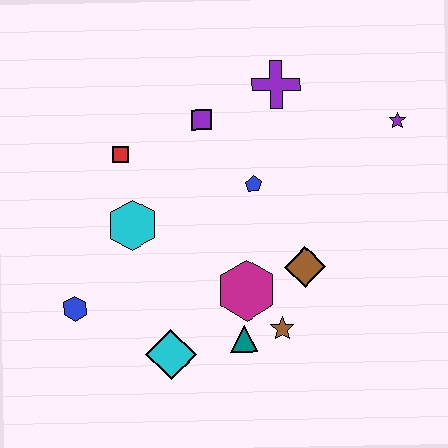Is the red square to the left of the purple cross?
Yes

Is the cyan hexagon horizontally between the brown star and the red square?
Yes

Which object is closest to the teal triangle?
The brown star is closest to the teal triangle.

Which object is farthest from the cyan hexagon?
The purple star is farthest from the cyan hexagon.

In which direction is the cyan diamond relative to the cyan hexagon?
The cyan diamond is below the cyan hexagon.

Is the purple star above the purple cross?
No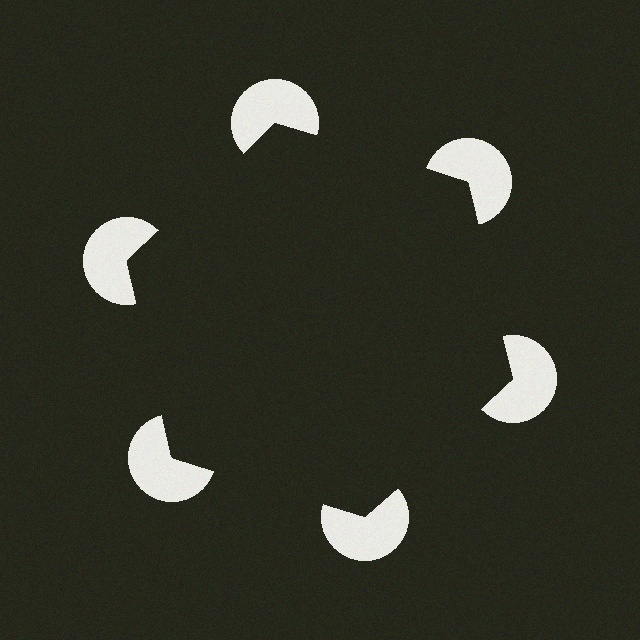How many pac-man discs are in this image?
There are 6 — one at each vertex of the illusory hexagon.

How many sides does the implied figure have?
6 sides.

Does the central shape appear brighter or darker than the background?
It typically appears slightly darker than the background, even though no actual brightness change is drawn.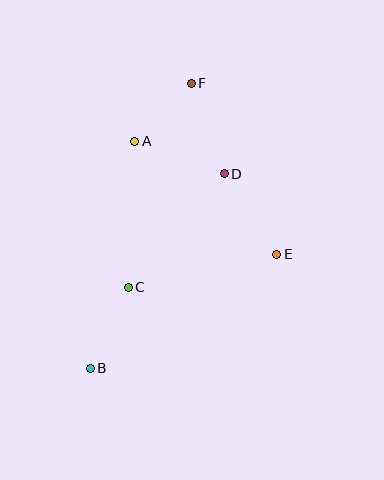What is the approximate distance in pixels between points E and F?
The distance between E and F is approximately 191 pixels.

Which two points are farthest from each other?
Points B and F are farthest from each other.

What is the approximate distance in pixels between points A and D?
The distance between A and D is approximately 95 pixels.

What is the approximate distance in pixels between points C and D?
The distance between C and D is approximately 148 pixels.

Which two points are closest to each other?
Points A and F are closest to each other.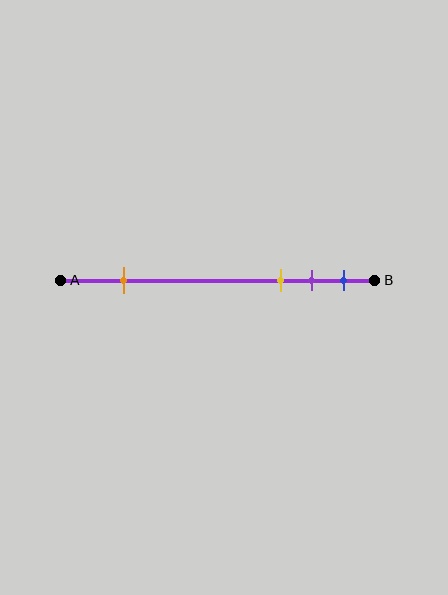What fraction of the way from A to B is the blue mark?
The blue mark is approximately 90% (0.9) of the way from A to B.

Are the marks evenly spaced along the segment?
No, the marks are not evenly spaced.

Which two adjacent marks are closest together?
The purple and blue marks are the closest adjacent pair.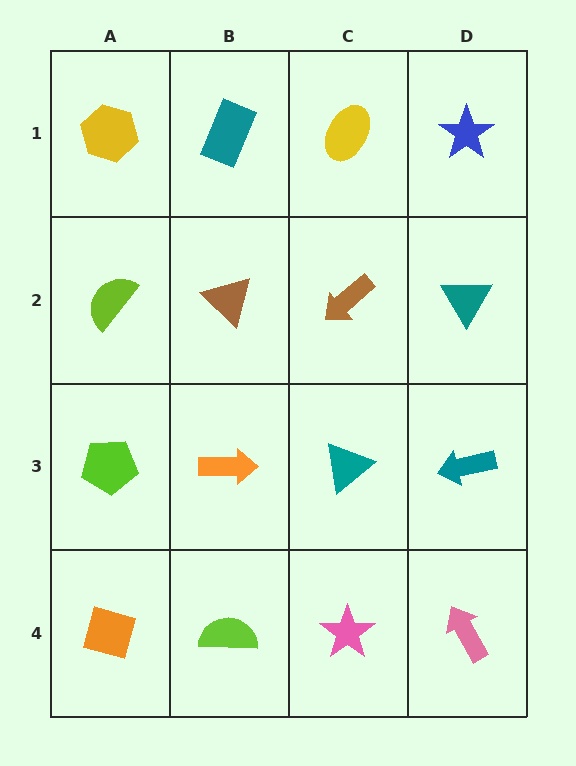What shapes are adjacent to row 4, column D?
A teal arrow (row 3, column D), a pink star (row 4, column C).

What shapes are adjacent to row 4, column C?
A teal triangle (row 3, column C), a lime semicircle (row 4, column B), a pink arrow (row 4, column D).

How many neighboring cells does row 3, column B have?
4.